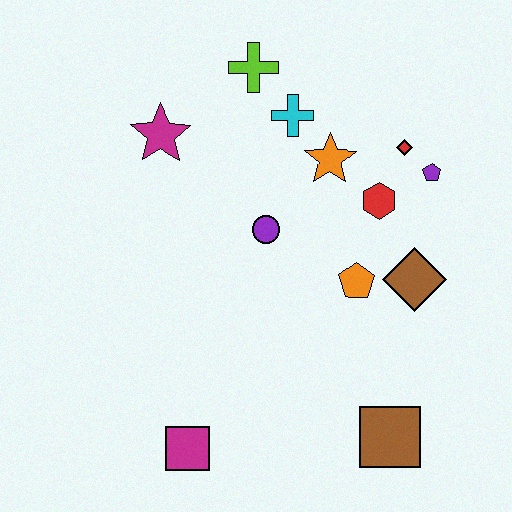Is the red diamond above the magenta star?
No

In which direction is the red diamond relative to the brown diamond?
The red diamond is above the brown diamond.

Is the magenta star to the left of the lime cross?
Yes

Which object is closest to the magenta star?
The lime cross is closest to the magenta star.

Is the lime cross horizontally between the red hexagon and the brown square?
No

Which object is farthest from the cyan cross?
The magenta square is farthest from the cyan cross.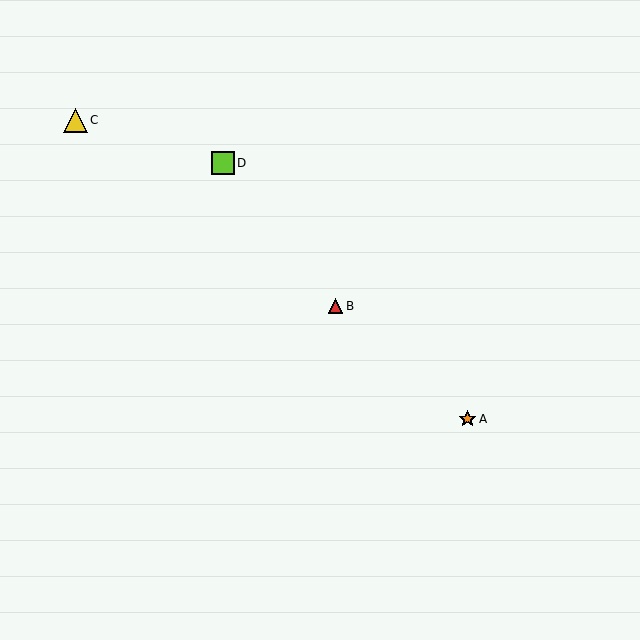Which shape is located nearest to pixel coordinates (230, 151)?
The lime square (labeled D) at (223, 163) is nearest to that location.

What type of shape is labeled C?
Shape C is a yellow triangle.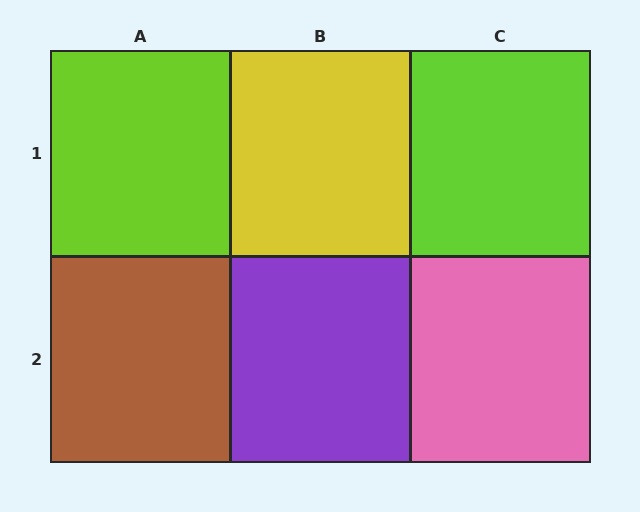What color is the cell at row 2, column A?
Brown.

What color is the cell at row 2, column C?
Pink.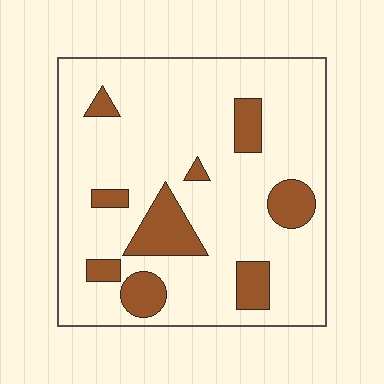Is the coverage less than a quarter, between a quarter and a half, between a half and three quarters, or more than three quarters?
Less than a quarter.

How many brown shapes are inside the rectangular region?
9.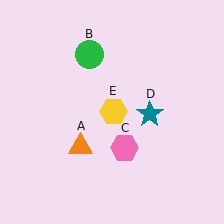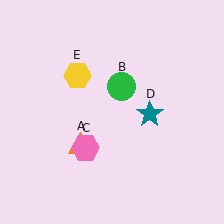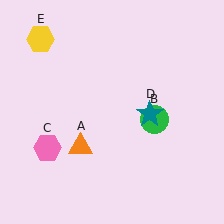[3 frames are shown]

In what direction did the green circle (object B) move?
The green circle (object B) moved down and to the right.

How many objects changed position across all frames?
3 objects changed position: green circle (object B), pink hexagon (object C), yellow hexagon (object E).